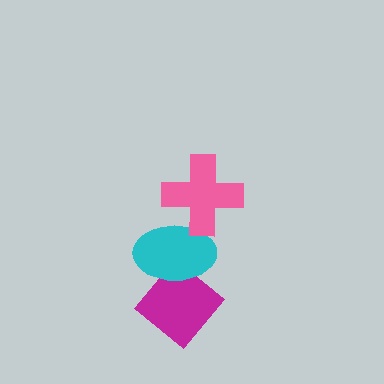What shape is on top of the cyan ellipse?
The pink cross is on top of the cyan ellipse.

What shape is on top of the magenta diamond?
The cyan ellipse is on top of the magenta diamond.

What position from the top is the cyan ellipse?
The cyan ellipse is 2nd from the top.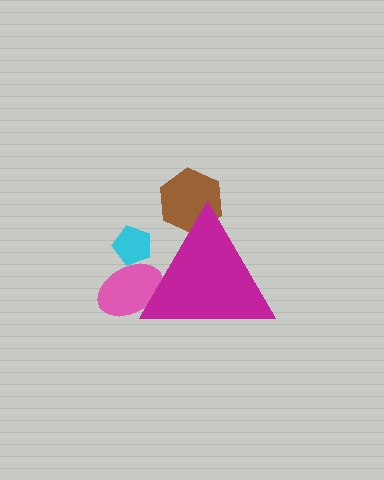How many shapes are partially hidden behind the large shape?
3 shapes are partially hidden.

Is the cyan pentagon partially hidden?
Yes, the cyan pentagon is partially hidden behind the magenta triangle.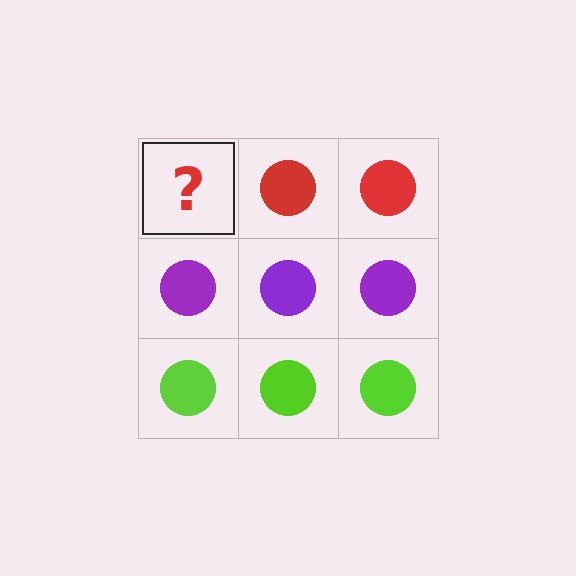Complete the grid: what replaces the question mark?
The question mark should be replaced with a red circle.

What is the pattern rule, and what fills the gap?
The rule is that each row has a consistent color. The gap should be filled with a red circle.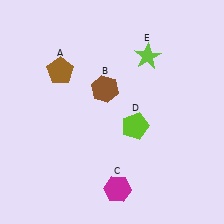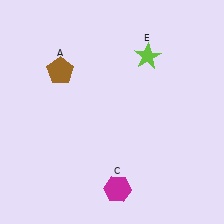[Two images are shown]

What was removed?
The brown hexagon (B), the lime pentagon (D) were removed in Image 2.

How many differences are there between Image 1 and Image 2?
There are 2 differences between the two images.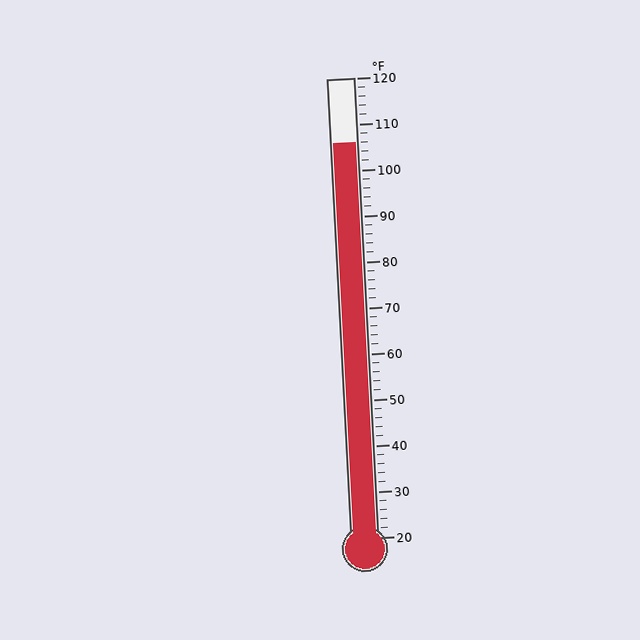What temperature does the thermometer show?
The thermometer shows approximately 106°F.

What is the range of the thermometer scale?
The thermometer scale ranges from 20°F to 120°F.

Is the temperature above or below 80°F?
The temperature is above 80°F.